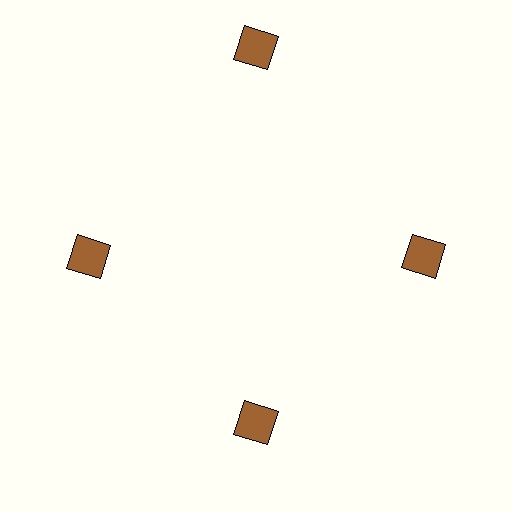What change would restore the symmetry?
The symmetry would be restored by moving it inward, back onto the ring so that all 4 squares sit at equal angles and equal distance from the center.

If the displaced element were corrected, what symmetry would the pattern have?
It would have 4-fold rotational symmetry — the pattern would map onto itself every 90 degrees.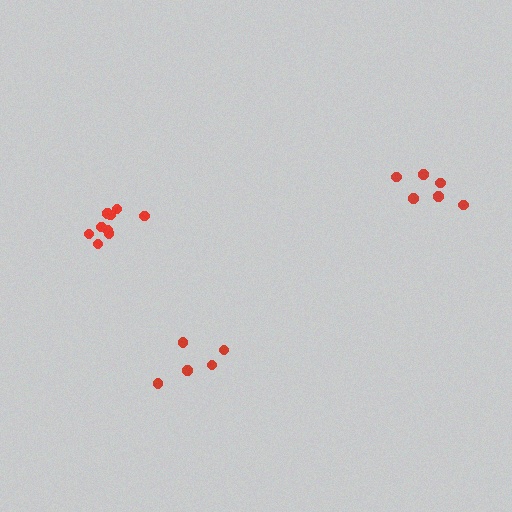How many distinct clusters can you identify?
There are 3 distinct clusters.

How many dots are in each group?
Group 1: 5 dots, Group 2: 6 dots, Group 3: 9 dots (20 total).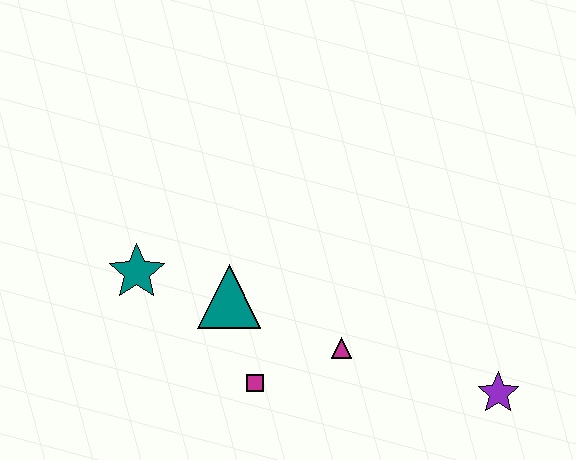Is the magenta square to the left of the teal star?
No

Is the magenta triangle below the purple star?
No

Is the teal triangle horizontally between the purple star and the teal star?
Yes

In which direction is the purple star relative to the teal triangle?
The purple star is to the right of the teal triangle.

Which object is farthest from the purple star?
The teal star is farthest from the purple star.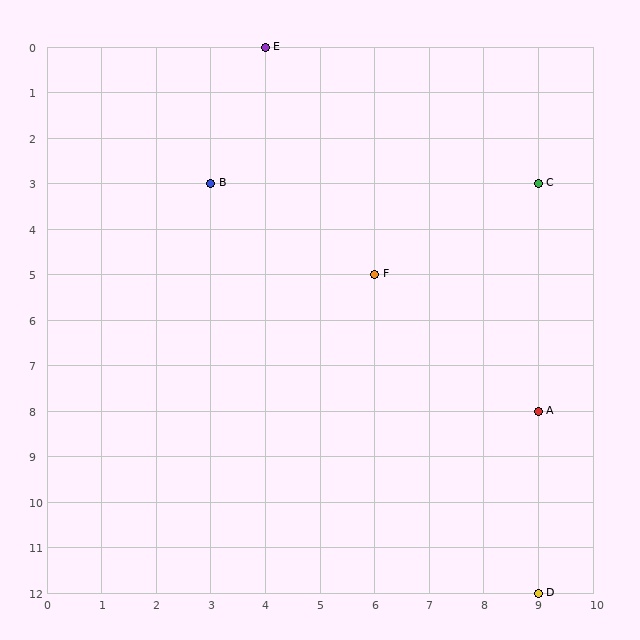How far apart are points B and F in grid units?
Points B and F are 3 columns and 2 rows apart (about 3.6 grid units diagonally).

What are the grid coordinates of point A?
Point A is at grid coordinates (9, 8).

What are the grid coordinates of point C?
Point C is at grid coordinates (9, 3).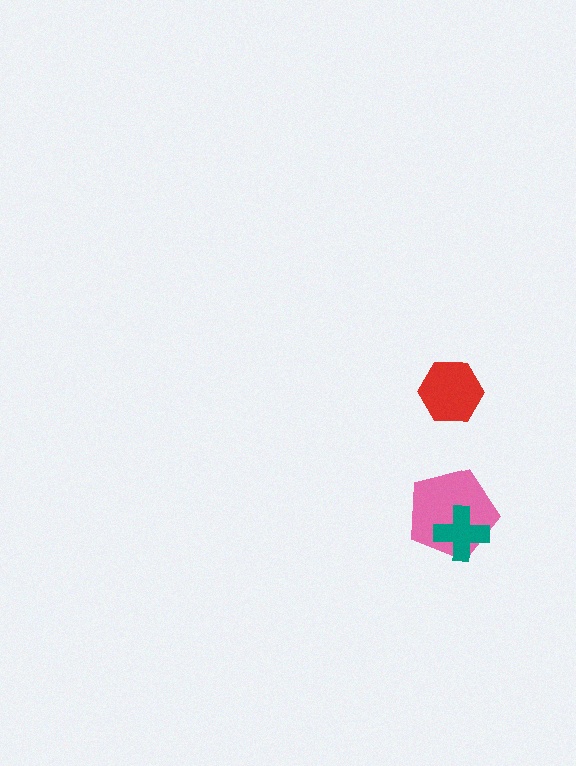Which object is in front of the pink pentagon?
The teal cross is in front of the pink pentagon.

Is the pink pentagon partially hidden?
Yes, it is partially covered by another shape.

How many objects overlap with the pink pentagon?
1 object overlaps with the pink pentagon.